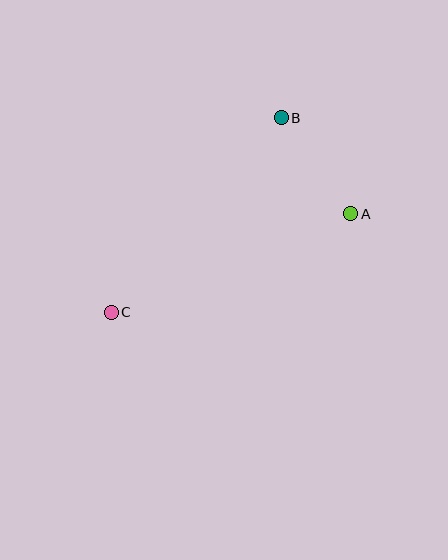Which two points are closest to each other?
Points A and B are closest to each other.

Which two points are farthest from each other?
Points A and C are farthest from each other.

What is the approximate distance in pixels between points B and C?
The distance between B and C is approximately 258 pixels.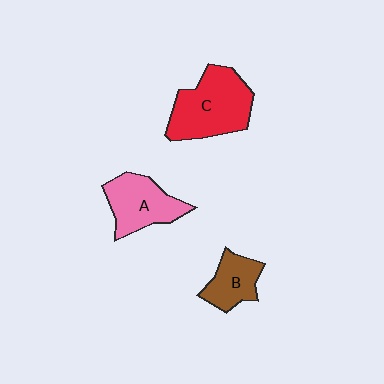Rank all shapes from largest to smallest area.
From largest to smallest: C (red), A (pink), B (brown).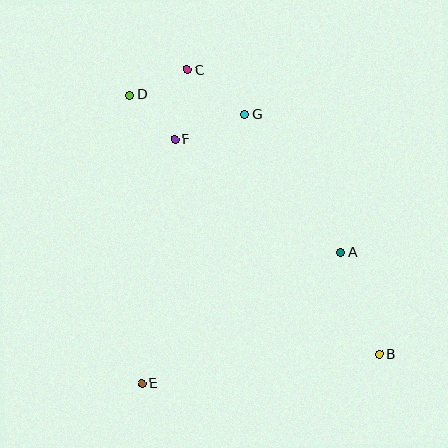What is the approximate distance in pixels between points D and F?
The distance between D and F is approximately 63 pixels.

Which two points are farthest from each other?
Points B and D are farthest from each other.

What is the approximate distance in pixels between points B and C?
The distance between B and C is approximately 343 pixels.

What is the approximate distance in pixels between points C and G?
The distance between C and G is approximately 73 pixels.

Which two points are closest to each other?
Points C and D are closest to each other.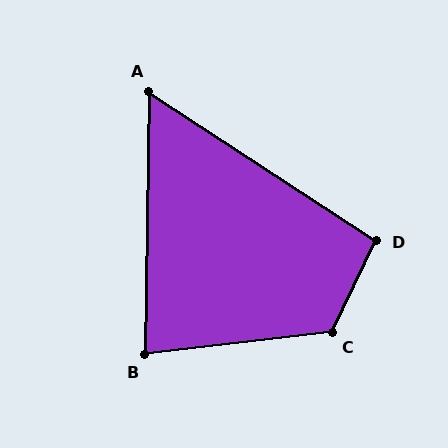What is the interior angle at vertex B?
Approximately 82 degrees (acute).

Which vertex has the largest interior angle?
C, at approximately 122 degrees.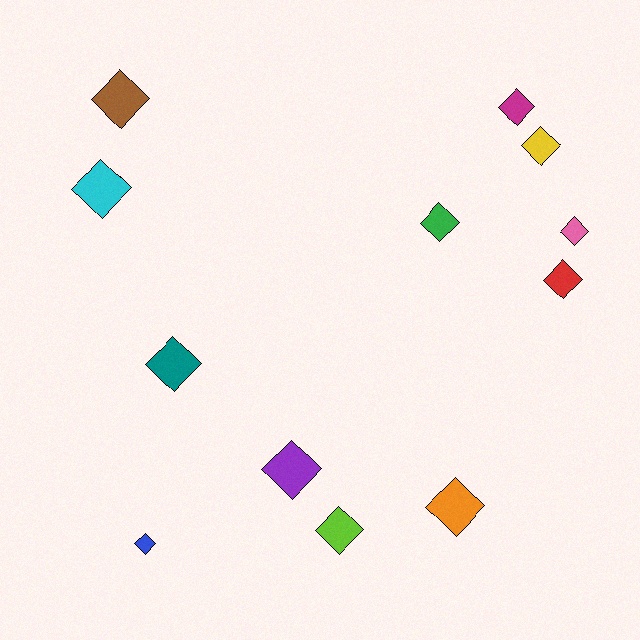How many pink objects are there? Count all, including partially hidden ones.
There is 1 pink object.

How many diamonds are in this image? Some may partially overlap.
There are 12 diamonds.